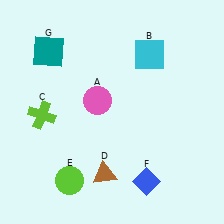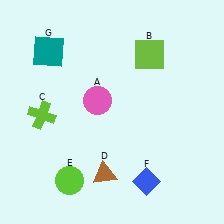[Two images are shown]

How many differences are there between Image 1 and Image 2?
There is 1 difference between the two images.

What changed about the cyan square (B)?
In Image 1, B is cyan. In Image 2, it changed to lime.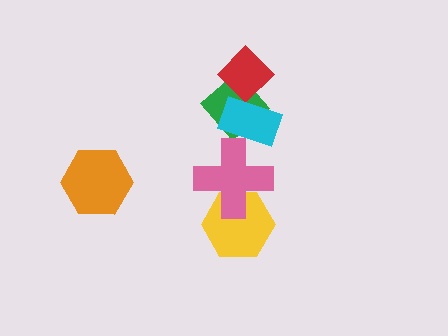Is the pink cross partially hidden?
Yes, it is partially covered by another shape.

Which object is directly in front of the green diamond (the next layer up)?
The red diamond is directly in front of the green diamond.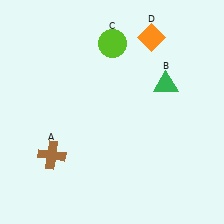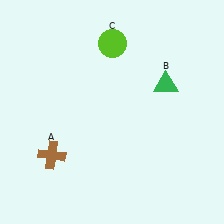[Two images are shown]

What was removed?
The orange diamond (D) was removed in Image 2.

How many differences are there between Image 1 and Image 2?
There is 1 difference between the two images.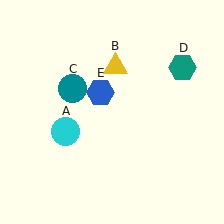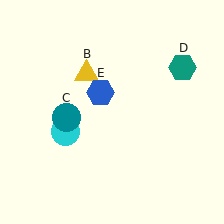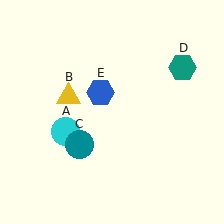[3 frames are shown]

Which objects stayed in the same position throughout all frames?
Cyan circle (object A) and teal hexagon (object D) and blue hexagon (object E) remained stationary.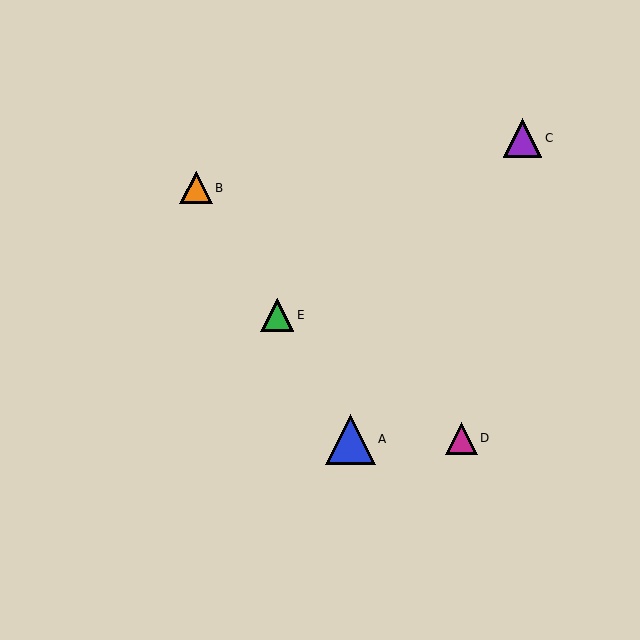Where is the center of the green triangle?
The center of the green triangle is at (277, 315).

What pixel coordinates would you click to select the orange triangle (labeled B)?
Click at (196, 188) to select the orange triangle B.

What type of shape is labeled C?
Shape C is a purple triangle.